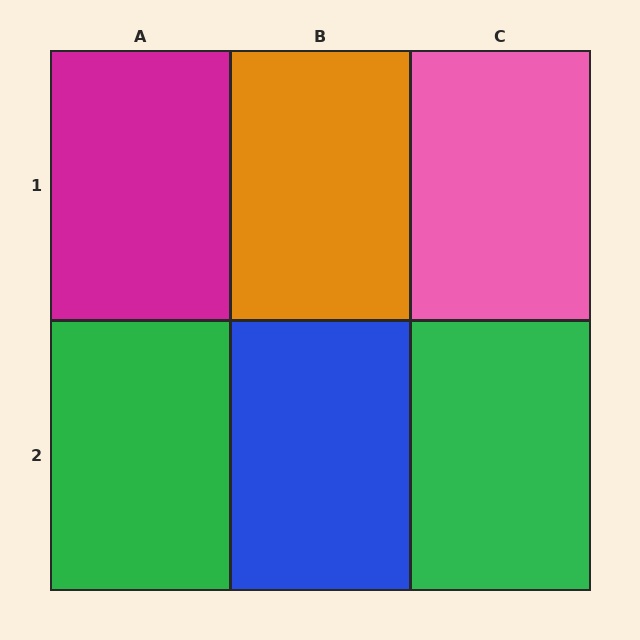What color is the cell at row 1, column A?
Magenta.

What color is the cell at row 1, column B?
Orange.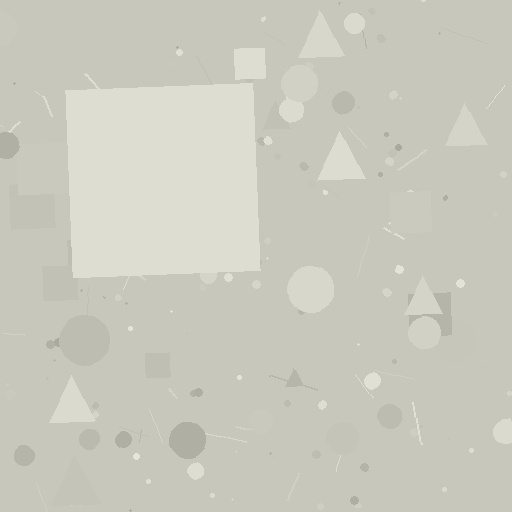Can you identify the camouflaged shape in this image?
The camouflaged shape is a square.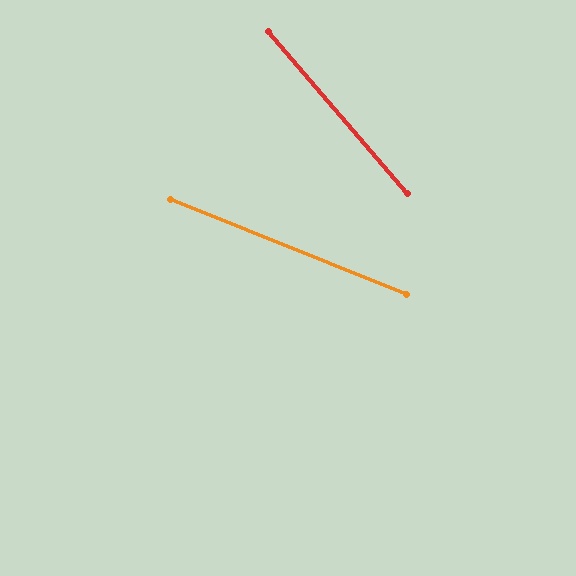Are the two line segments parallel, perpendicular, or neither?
Neither parallel nor perpendicular — they differ by about 27°.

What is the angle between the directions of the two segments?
Approximately 27 degrees.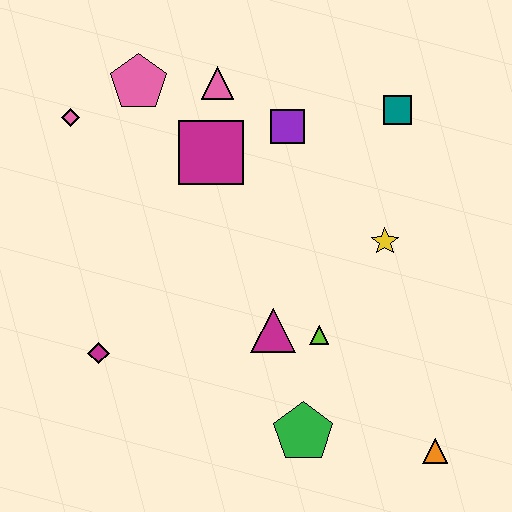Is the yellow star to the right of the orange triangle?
No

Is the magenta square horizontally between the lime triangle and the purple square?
No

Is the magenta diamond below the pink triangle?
Yes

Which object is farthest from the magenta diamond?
The teal square is farthest from the magenta diamond.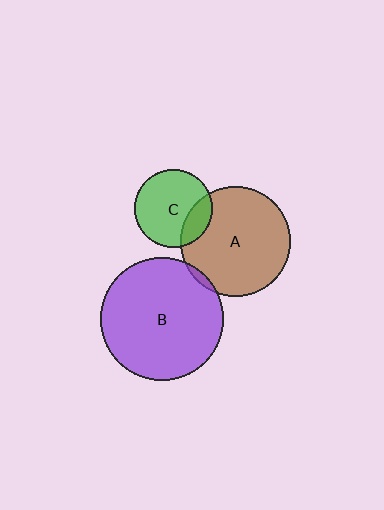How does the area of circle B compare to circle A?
Approximately 1.2 times.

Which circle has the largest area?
Circle B (purple).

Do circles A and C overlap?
Yes.